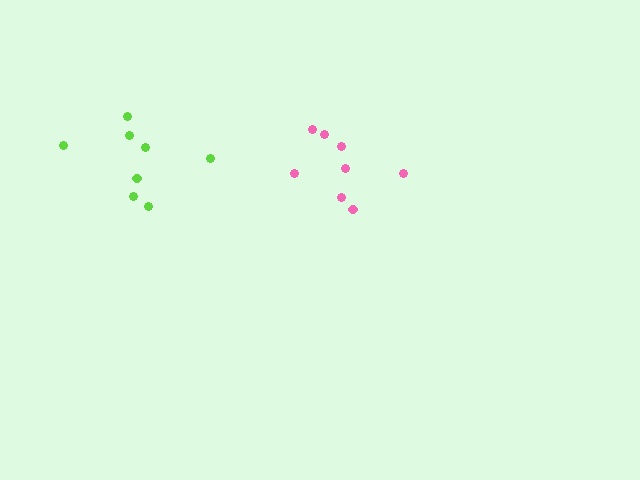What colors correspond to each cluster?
The clusters are colored: lime, pink.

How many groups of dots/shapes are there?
There are 2 groups.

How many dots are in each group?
Group 1: 8 dots, Group 2: 8 dots (16 total).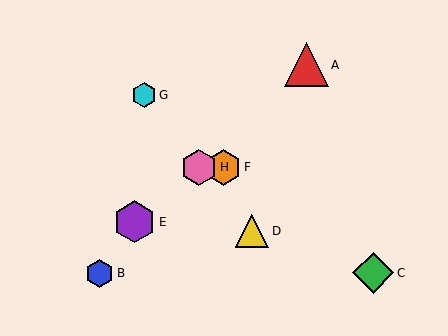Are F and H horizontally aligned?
Yes, both are at y≈167.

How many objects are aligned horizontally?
2 objects (F, H) are aligned horizontally.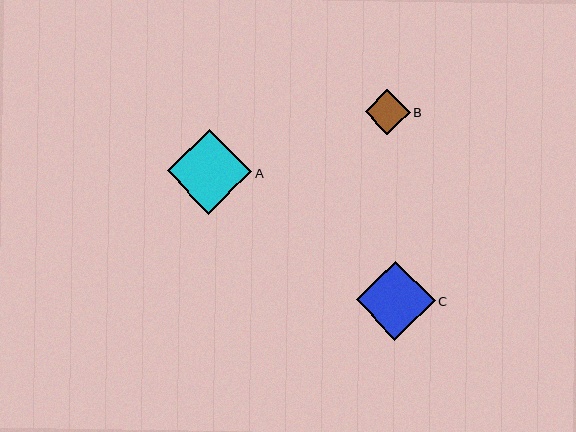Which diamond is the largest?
Diamond A is the largest with a size of approximately 85 pixels.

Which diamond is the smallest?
Diamond B is the smallest with a size of approximately 45 pixels.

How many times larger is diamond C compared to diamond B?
Diamond C is approximately 1.8 times the size of diamond B.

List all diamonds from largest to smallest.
From largest to smallest: A, C, B.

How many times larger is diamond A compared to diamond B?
Diamond A is approximately 1.9 times the size of diamond B.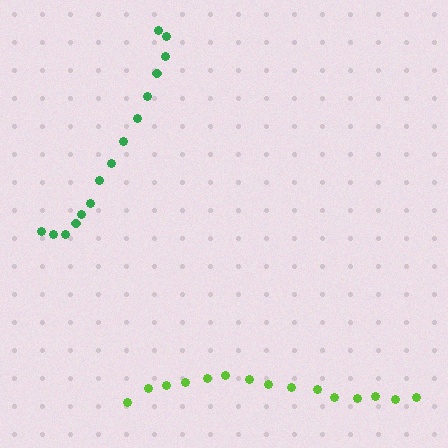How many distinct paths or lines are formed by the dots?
There are 2 distinct paths.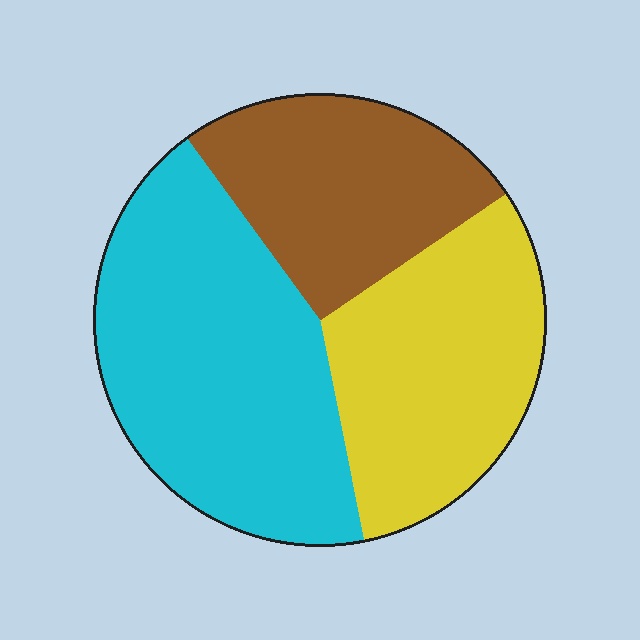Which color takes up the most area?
Cyan, at roughly 45%.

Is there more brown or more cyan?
Cyan.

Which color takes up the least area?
Brown, at roughly 25%.